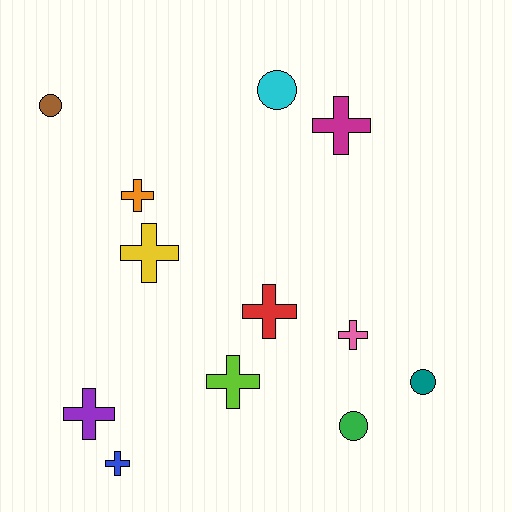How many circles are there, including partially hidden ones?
There are 4 circles.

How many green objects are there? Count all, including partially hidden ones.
There is 1 green object.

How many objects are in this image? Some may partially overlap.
There are 12 objects.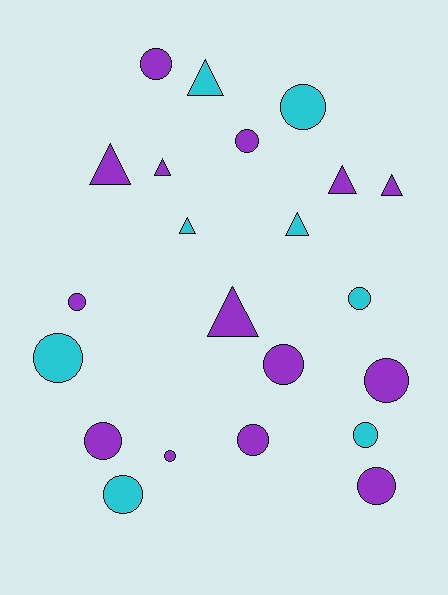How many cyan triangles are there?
There are 3 cyan triangles.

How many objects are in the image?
There are 22 objects.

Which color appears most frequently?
Purple, with 14 objects.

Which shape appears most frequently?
Circle, with 14 objects.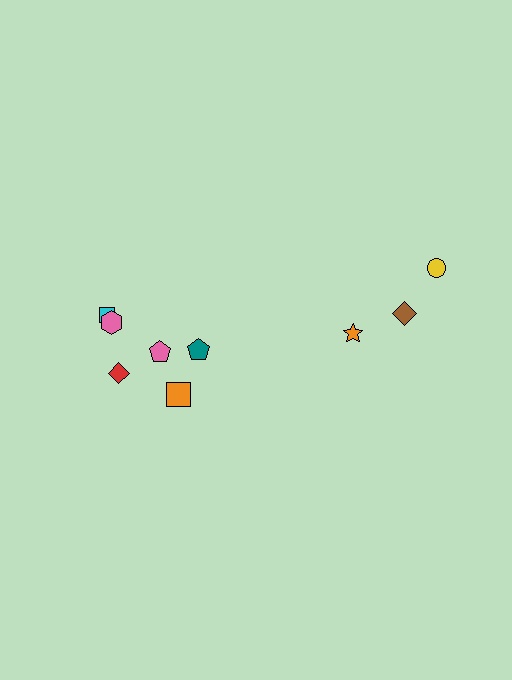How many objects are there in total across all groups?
There are 9 objects.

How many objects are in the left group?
There are 6 objects.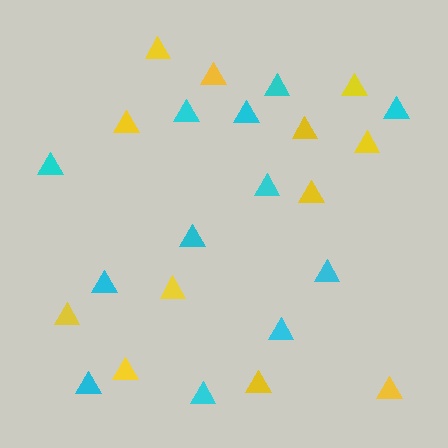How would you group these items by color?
There are 2 groups: one group of yellow triangles (12) and one group of cyan triangles (12).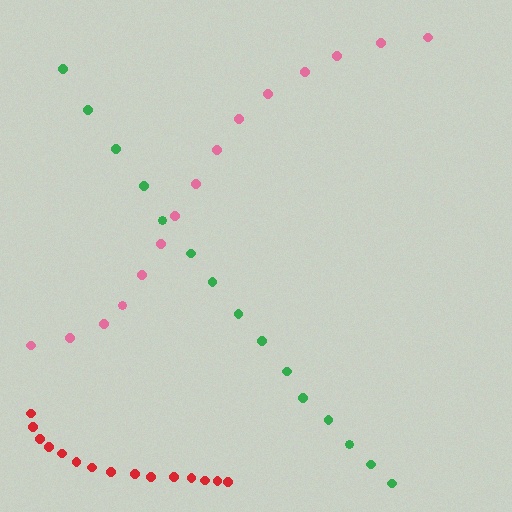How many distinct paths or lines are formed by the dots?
There are 3 distinct paths.